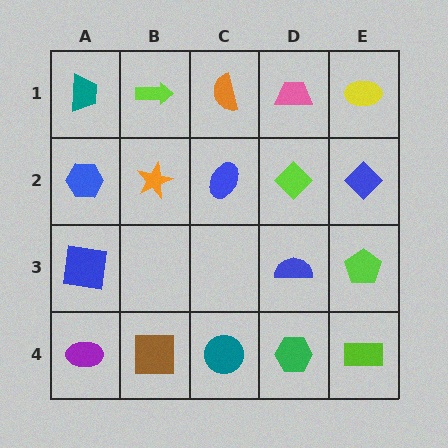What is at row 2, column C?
A blue ellipse.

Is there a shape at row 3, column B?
No, that cell is empty.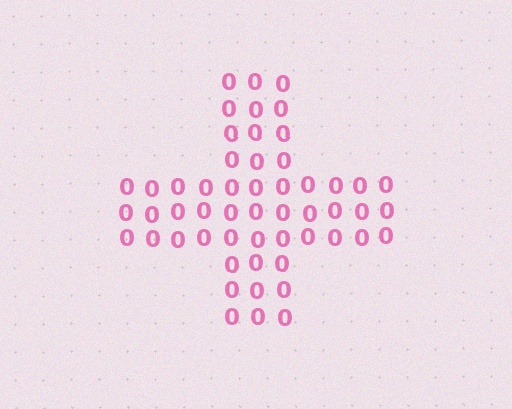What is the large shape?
The large shape is a cross.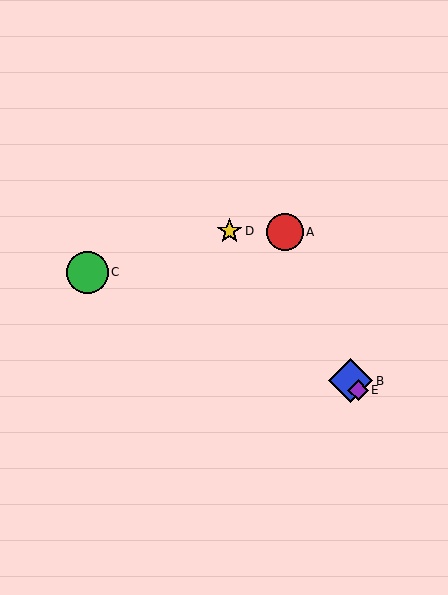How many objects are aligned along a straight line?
3 objects (B, D, E) are aligned along a straight line.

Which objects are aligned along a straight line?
Objects B, D, E are aligned along a straight line.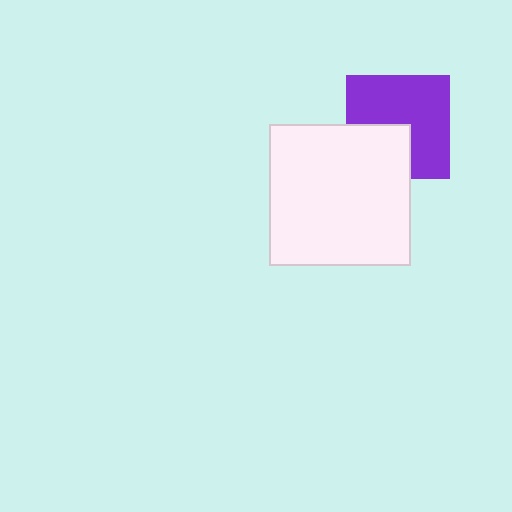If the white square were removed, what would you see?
You would see the complete purple square.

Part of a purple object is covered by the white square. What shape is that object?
It is a square.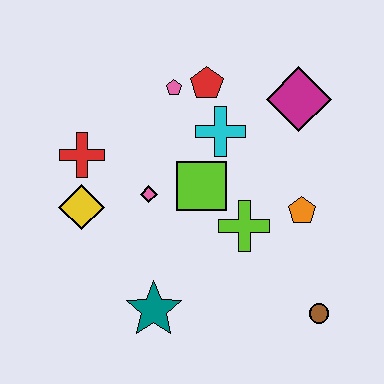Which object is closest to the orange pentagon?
The lime cross is closest to the orange pentagon.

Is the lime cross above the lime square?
No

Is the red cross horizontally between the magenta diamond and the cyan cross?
No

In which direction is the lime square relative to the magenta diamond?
The lime square is to the left of the magenta diamond.